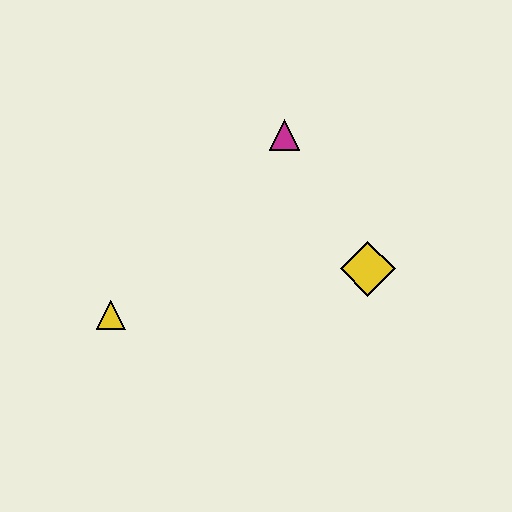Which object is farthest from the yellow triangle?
The yellow diamond is farthest from the yellow triangle.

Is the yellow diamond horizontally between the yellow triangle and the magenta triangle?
No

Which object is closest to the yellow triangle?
The magenta triangle is closest to the yellow triangle.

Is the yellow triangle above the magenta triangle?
No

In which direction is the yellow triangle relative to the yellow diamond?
The yellow triangle is to the left of the yellow diamond.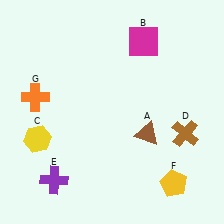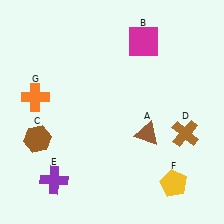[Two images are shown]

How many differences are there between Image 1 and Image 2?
There is 1 difference between the two images.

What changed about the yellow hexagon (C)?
In Image 1, C is yellow. In Image 2, it changed to brown.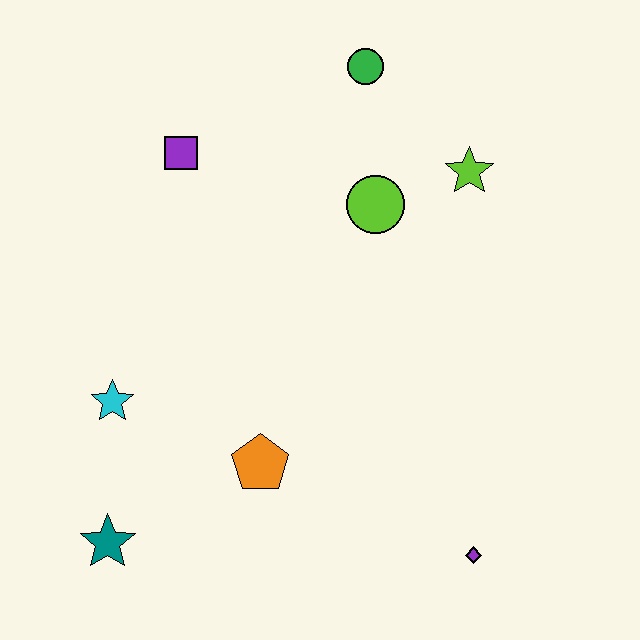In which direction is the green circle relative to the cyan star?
The green circle is above the cyan star.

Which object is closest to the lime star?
The lime circle is closest to the lime star.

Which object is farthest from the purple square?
The purple diamond is farthest from the purple square.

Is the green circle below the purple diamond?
No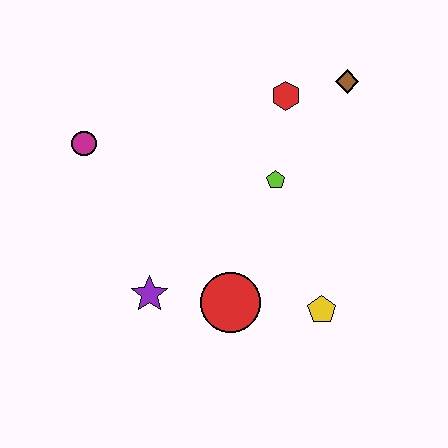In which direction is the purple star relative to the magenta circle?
The purple star is below the magenta circle.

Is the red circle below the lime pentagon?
Yes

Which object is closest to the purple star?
The red circle is closest to the purple star.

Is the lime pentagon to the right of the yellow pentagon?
No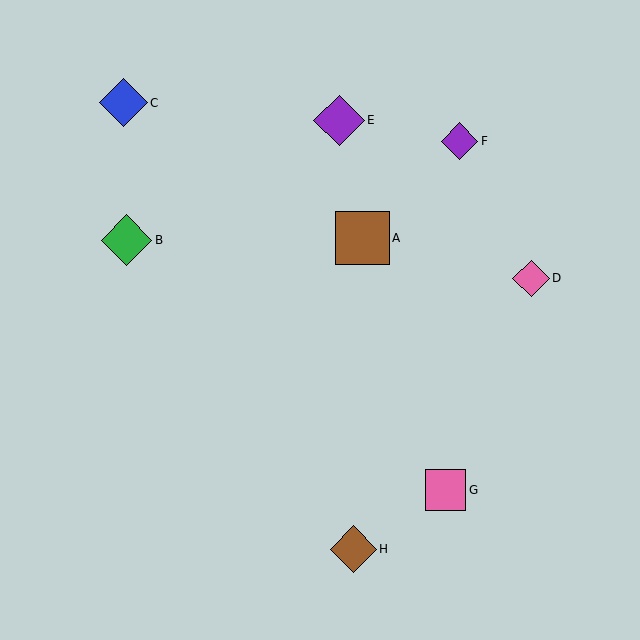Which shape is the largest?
The brown square (labeled A) is the largest.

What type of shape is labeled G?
Shape G is a pink square.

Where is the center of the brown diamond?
The center of the brown diamond is at (353, 549).